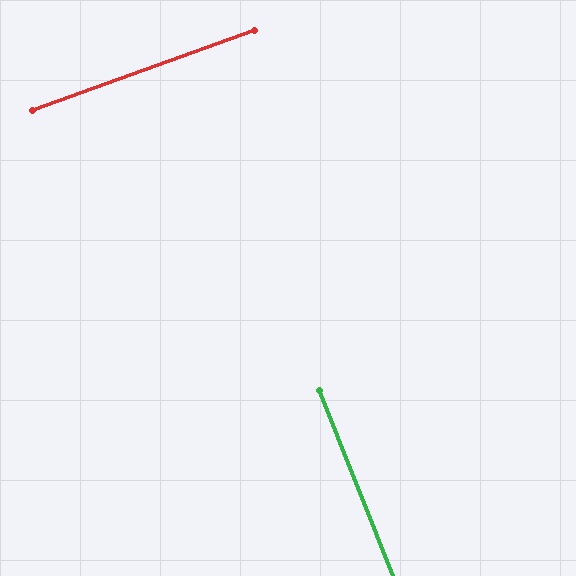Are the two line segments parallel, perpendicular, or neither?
Perpendicular — they meet at approximately 88°.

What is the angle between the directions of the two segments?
Approximately 88 degrees.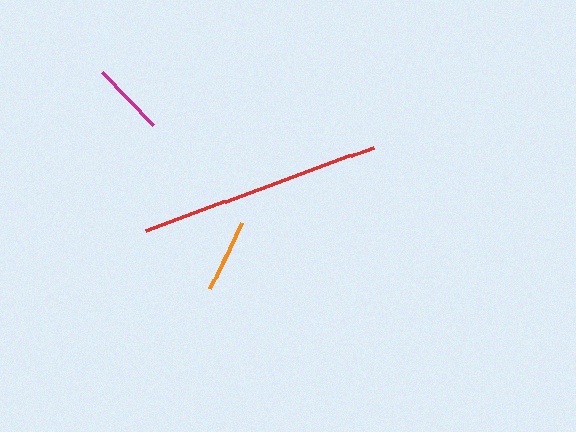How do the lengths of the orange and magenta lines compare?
The orange and magenta lines are approximately the same length.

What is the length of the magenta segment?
The magenta segment is approximately 74 pixels long.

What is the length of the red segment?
The red segment is approximately 242 pixels long.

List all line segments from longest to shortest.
From longest to shortest: red, orange, magenta.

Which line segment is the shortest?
The magenta line is the shortest at approximately 74 pixels.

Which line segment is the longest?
The red line is the longest at approximately 242 pixels.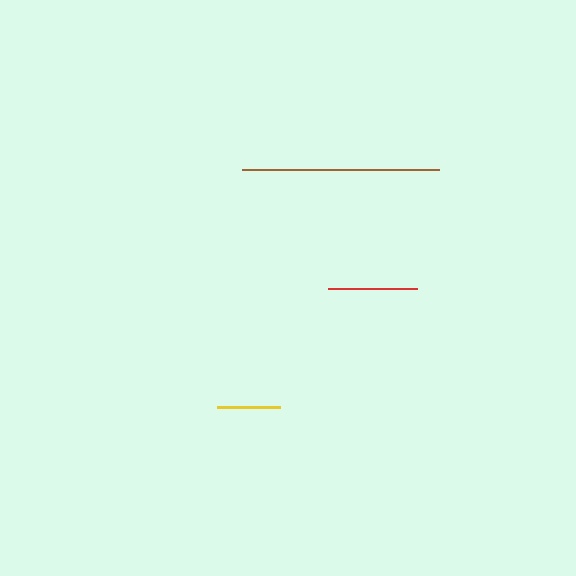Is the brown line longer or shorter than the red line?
The brown line is longer than the red line.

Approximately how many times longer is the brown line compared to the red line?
The brown line is approximately 2.2 times the length of the red line.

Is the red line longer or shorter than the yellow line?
The red line is longer than the yellow line.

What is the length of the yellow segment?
The yellow segment is approximately 63 pixels long.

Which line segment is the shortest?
The yellow line is the shortest at approximately 63 pixels.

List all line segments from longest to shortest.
From longest to shortest: brown, red, yellow.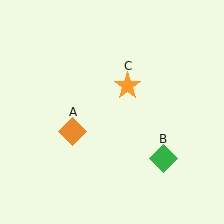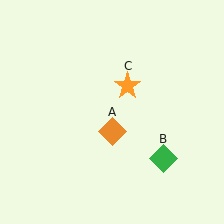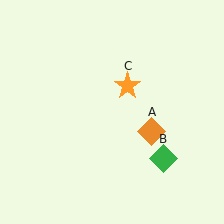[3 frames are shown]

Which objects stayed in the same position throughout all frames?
Green diamond (object B) and orange star (object C) remained stationary.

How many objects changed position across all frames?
1 object changed position: orange diamond (object A).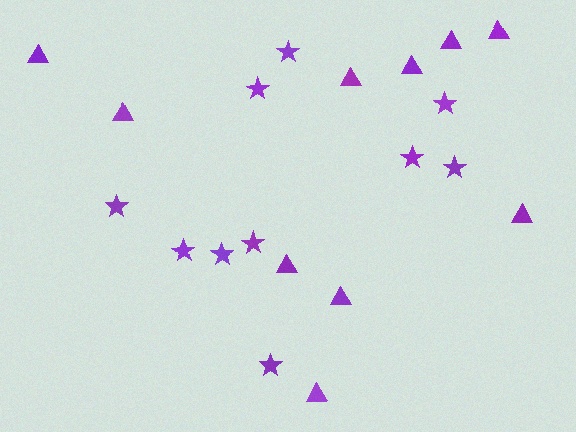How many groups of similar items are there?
There are 2 groups: one group of triangles (10) and one group of stars (10).